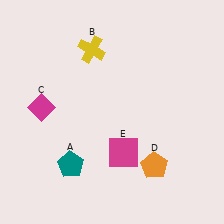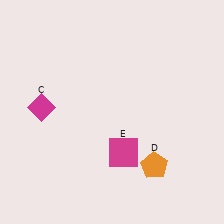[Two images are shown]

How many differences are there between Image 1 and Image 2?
There are 2 differences between the two images.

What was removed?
The teal pentagon (A), the yellow cross (B) were removed in Image 2.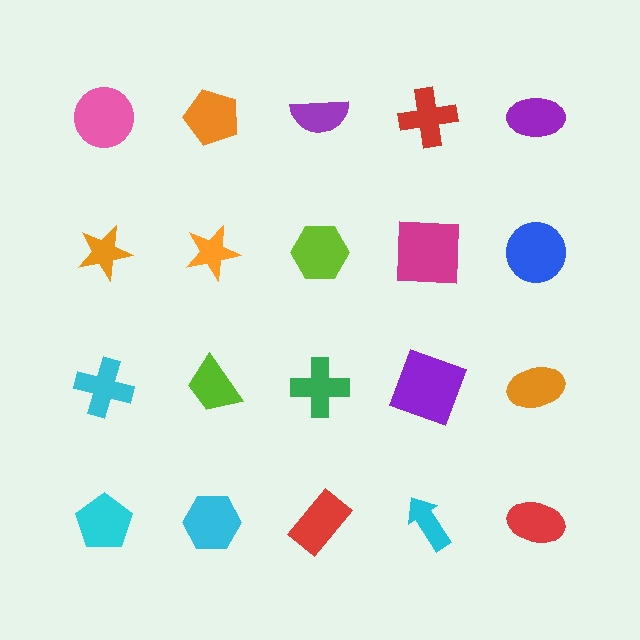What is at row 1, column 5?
A purple ellipse.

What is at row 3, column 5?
An orange ellipse.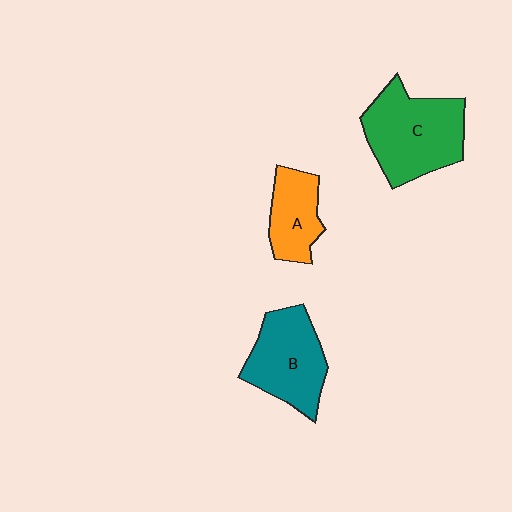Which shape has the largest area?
Shape C (green).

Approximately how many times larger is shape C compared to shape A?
Approximately 1.8 times.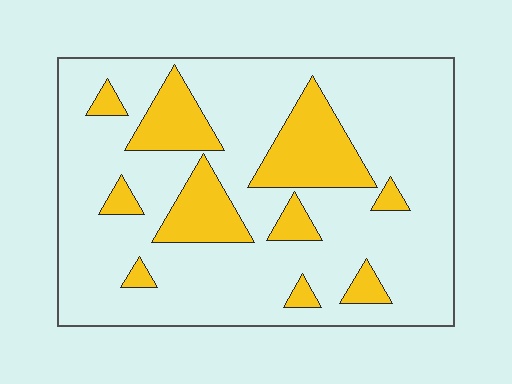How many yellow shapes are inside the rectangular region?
10.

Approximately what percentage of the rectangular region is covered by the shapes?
Approximately 20%.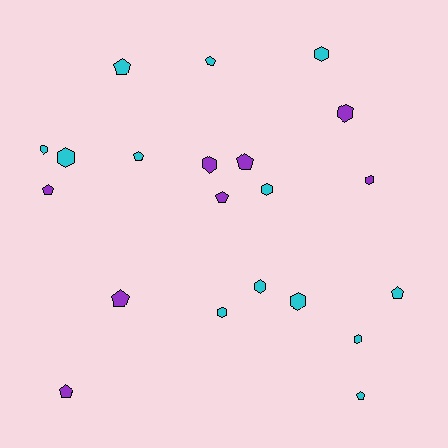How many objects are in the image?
There are 21 objects.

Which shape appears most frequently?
Hexagon, with 11 objects.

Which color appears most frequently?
Cyan, with 13 objects.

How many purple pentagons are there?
There are 5 purple pentagons.